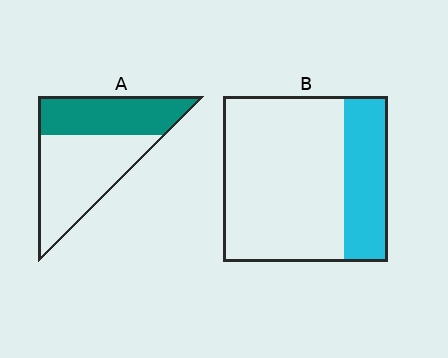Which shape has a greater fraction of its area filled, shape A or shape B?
Shape A.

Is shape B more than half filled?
No.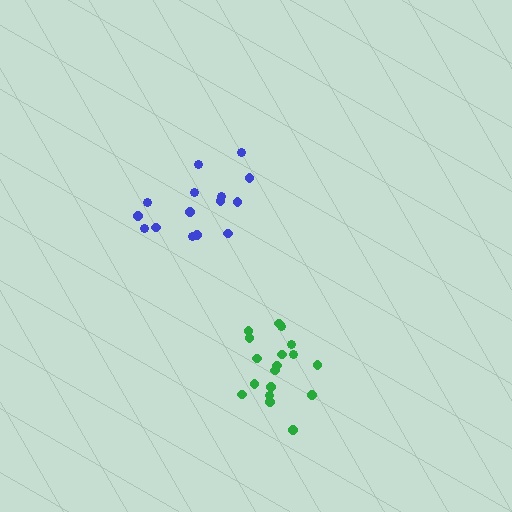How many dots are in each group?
Group 1: 15 dots, Group 2: 18 dots (33 total).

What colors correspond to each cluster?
The clusters are colored: blue, green.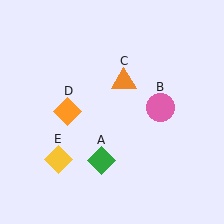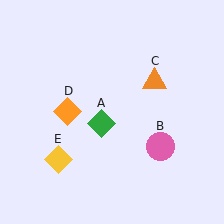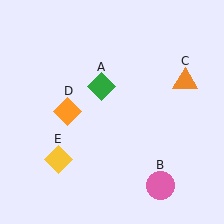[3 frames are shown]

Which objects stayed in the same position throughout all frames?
Orange diamond (object D) and yellow diamond (object E) remained stationary.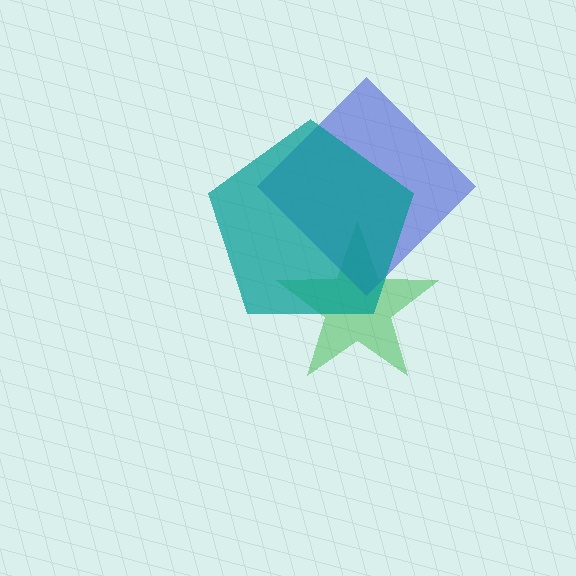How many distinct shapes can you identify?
There are 3 distinct shapes: a green star, a blue diamond, a teal pentagon.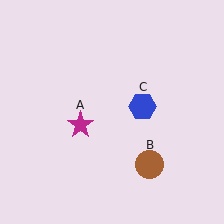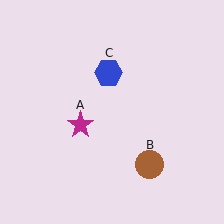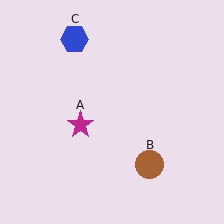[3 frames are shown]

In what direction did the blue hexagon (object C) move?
The blue hexagon (object C) moved up and to the left.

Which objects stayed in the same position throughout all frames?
Magenta star (object A) and brown circle (object B) remained stationary.